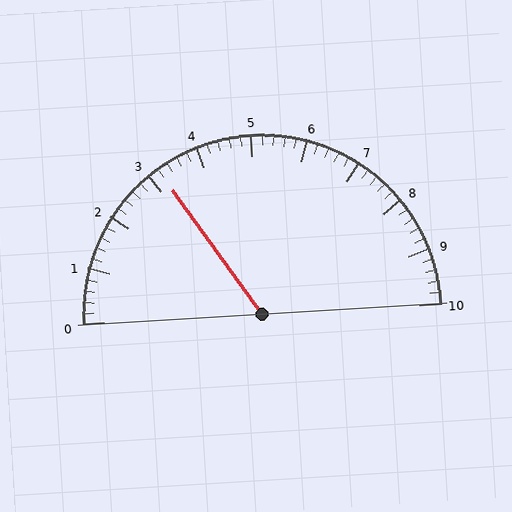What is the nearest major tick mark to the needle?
The nearest major tick mark is 3.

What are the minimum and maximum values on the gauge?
The gauge ranges from 0 to 10.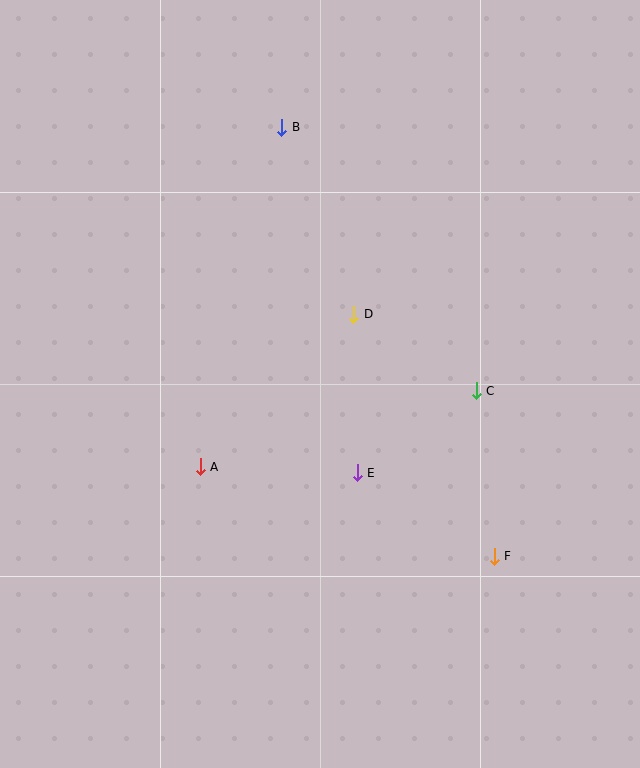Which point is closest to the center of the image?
Point D at (354, 314) is closest to the center.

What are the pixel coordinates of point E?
Point E is at (357, 473).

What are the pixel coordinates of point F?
Point F is at (494, 556).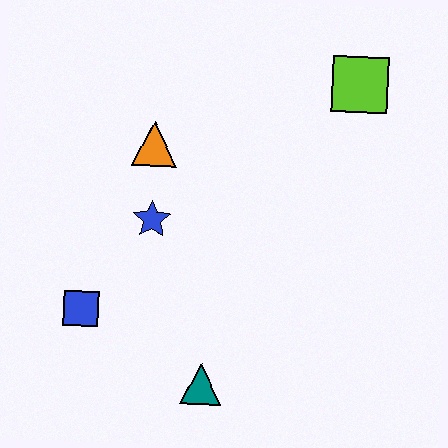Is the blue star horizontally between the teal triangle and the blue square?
Yes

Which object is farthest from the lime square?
The blue square is farthest from the lime square.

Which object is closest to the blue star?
The orange triangle is closest to the blue star.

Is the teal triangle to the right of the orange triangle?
Yes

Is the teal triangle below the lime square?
Yes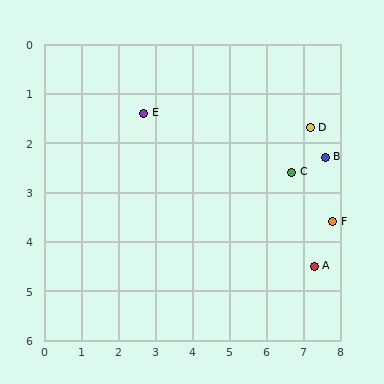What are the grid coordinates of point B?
Point B is at approximately (7.6, 2.3).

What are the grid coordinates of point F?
Point F is at approximately (7.8, 3.6).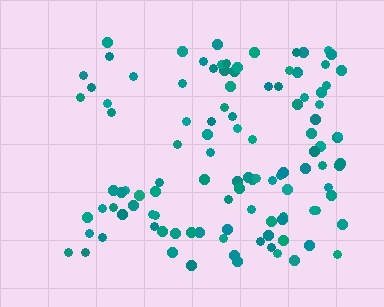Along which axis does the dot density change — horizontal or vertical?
Horizontal.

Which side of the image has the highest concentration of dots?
The right.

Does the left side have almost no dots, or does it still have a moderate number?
Still a moderate number, just noticeably fewer than the right.